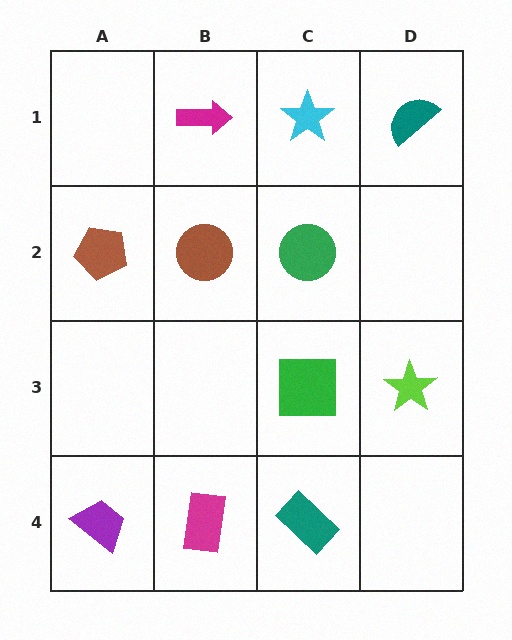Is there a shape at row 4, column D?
No, that cell is empty.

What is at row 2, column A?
A brown pentagon.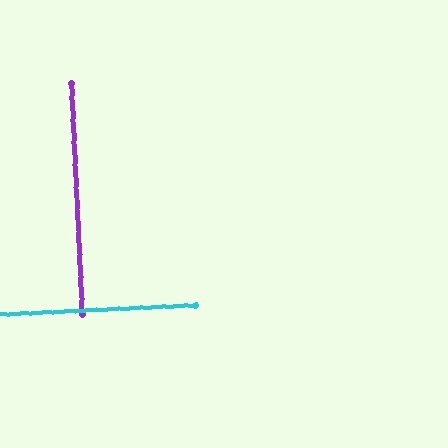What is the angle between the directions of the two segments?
Approximately 90 degrees.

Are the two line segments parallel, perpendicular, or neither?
Perpendicular — they meet at approximately 90°.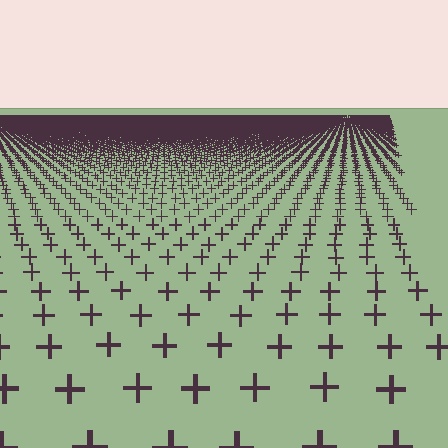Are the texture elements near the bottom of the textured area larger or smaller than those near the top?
Larger. Near the bottom, elements are closer to the viewer and appear at a bigger on-screen size.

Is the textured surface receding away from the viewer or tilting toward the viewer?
The surface is receding away from the viewer. Texture elements get smaller and denser toward the top.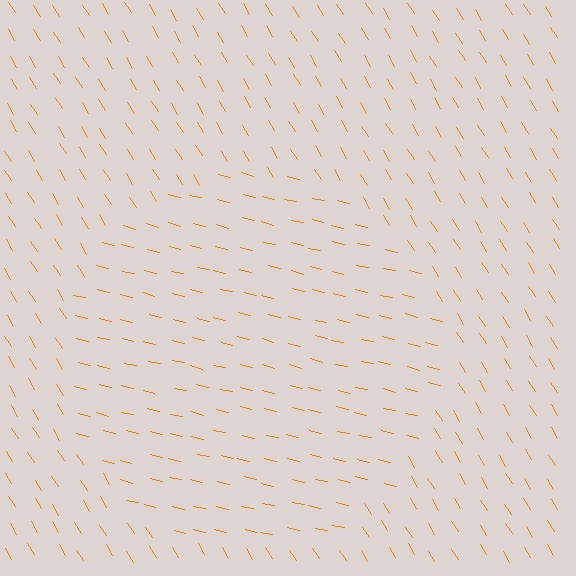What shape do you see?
I see a circle.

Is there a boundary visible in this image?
Yes, there is a texture boundary formed by a change in line orientation.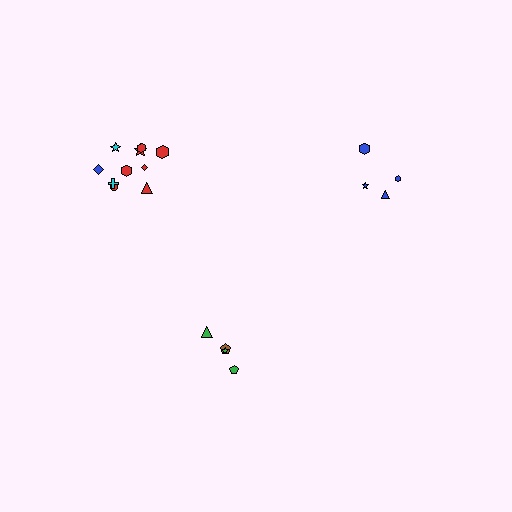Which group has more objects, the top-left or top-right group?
The top-left group.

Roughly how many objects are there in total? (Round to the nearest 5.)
Roughly 20 objects in total.